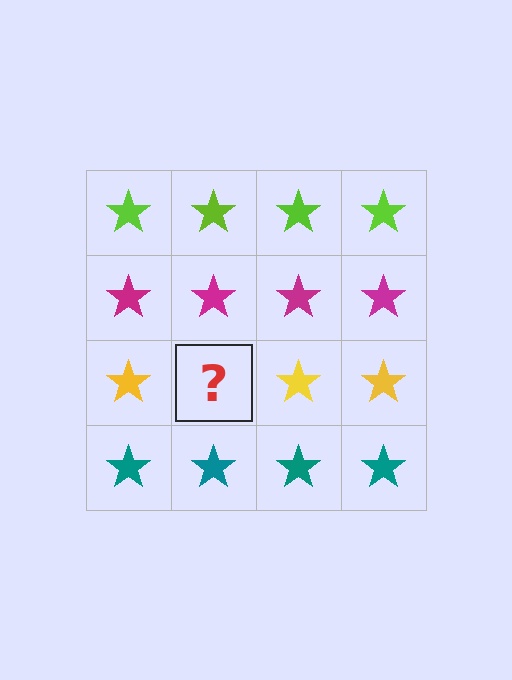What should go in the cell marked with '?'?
The missing cell should contain a yellow star.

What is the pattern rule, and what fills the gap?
The rule is that each row has a consistent color. The gap should be filled with a yellow star.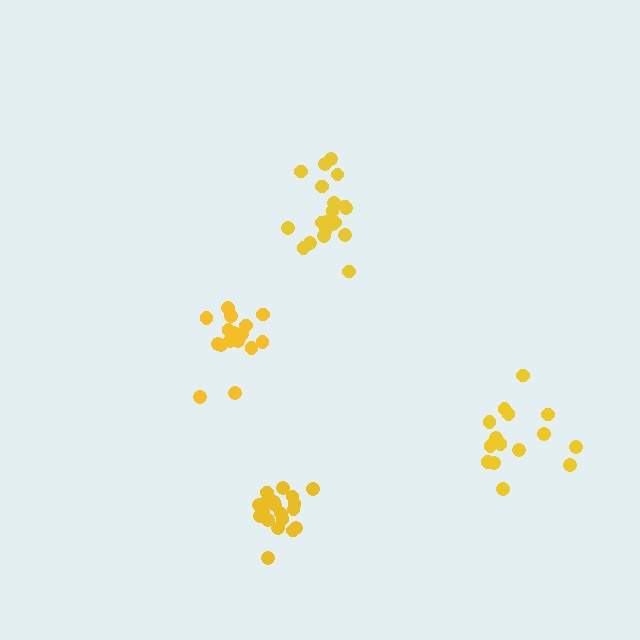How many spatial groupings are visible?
There are 4 spatial groupings.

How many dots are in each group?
Group 1: 20 dots, Group 2: 20 dots, Group 3: 17 dots, Group 4: 15 dots (72 total).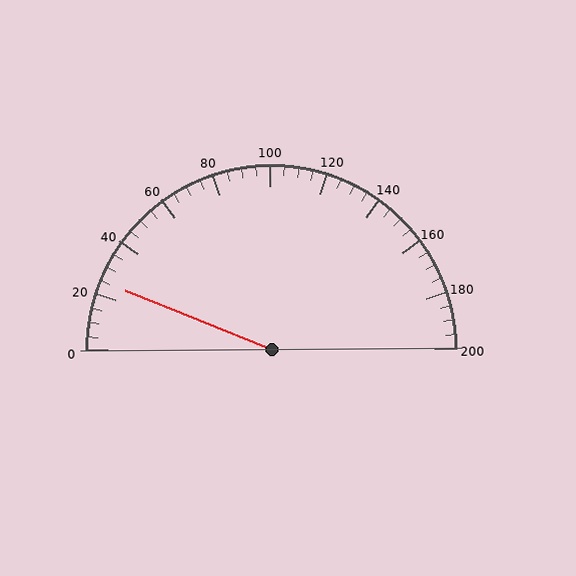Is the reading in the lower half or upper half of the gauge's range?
The reading is in the lower half of the range (0 to 200).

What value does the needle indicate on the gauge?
The needle indicates approximately 25.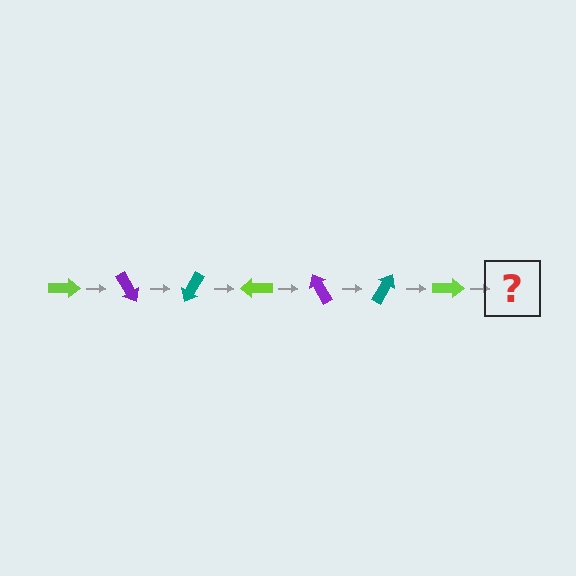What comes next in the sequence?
The next element should be a purple arrow, rotated 420 degrees from the start.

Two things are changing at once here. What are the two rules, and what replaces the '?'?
The two rules are that it rotates 60 degrees each step and the color cycles through lime, purple, and teal. The '?' should be a purple arrow, rotated 420 degrees from the start.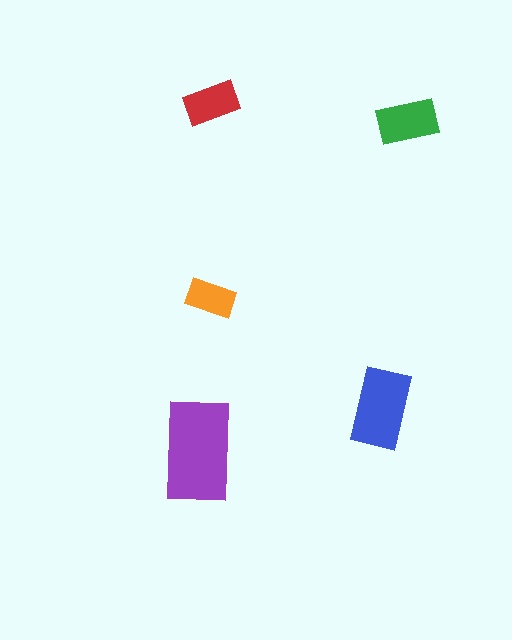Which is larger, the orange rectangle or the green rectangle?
The green one.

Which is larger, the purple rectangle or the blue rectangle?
The purple one.